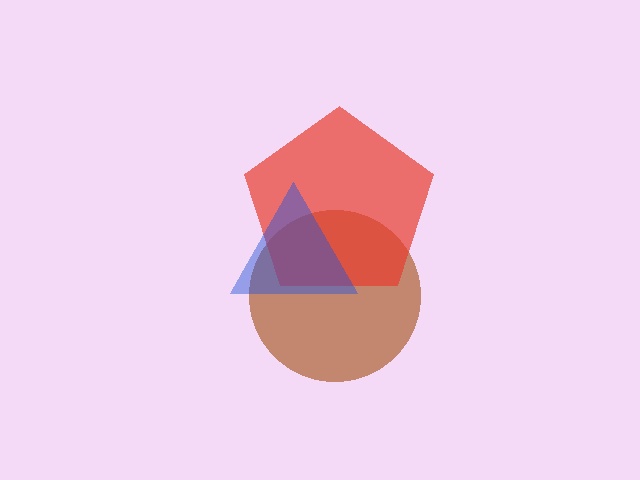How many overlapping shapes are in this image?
There are 3 overlapping shapes in the image.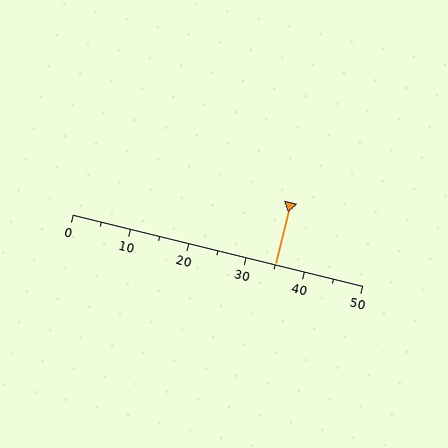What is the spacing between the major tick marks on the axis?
The major ticks are spaced 10 apart.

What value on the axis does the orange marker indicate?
The marker indicates approximately 35.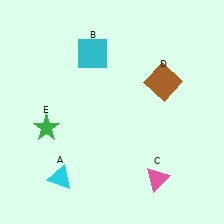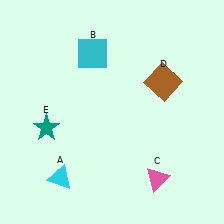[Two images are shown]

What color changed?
The star (E) changed from green in Image 1 to teal in Image 2.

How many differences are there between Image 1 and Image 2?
There is 1 difference between the two images.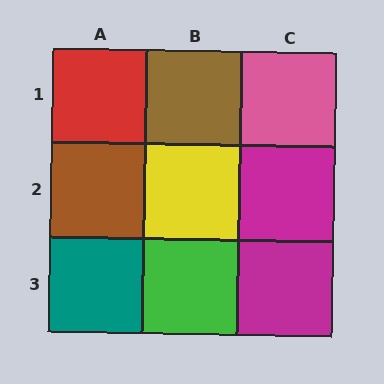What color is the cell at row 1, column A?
Red.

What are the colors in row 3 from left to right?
Teal, green, magenta.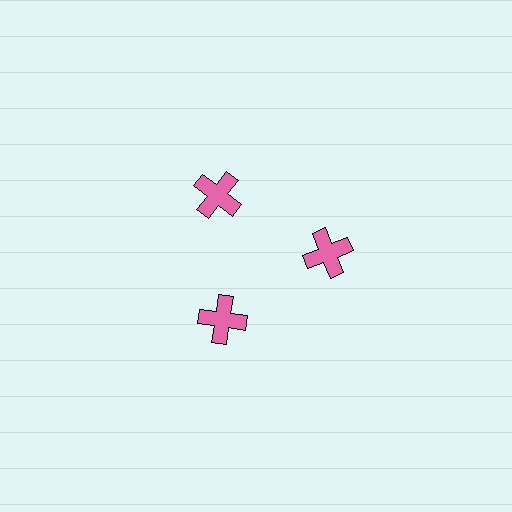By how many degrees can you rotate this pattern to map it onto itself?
The pattern maps onto itself every 120 degrees of rotation.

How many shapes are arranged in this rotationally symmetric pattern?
There are 3 shapes, arranged in 3 groups of 1.